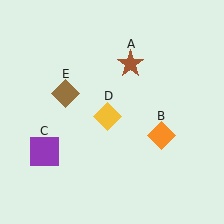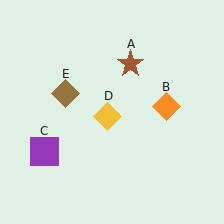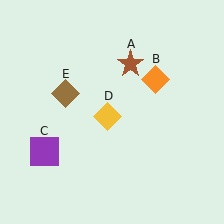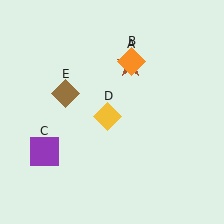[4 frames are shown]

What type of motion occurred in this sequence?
The orange diamond (object B) rotated counterclockwise around the center of the scene.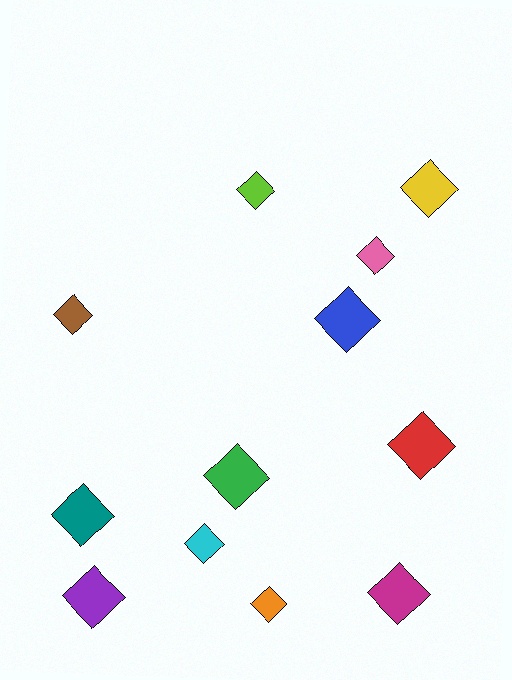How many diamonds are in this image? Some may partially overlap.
There are 12 diamonds.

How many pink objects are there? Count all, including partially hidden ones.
There is 1 pink object.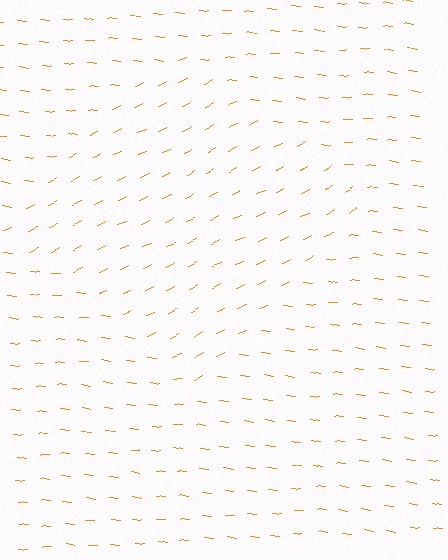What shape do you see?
I see a diamond.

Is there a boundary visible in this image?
Yes, there is a texture boundary formed by a change in line orientation.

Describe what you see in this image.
The image is filled with small orange line segments. A diamond region in the image has lines oriented differently from the surrounding lines, creating a visible texture boundary.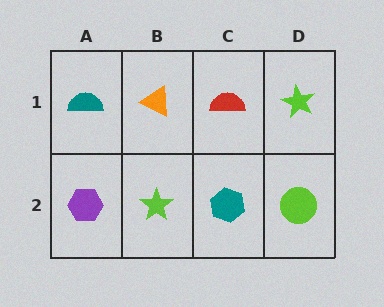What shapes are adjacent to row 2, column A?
A teal semicircle (row 1, column A), a lime star (row 2, column B).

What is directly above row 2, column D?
A lime star.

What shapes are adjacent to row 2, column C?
A red semicircle (row 1, column C), a lime star (row 2, column B), a lime circle (row 2, column D).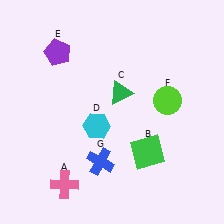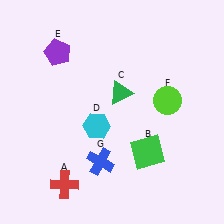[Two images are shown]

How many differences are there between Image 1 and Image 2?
There is 1 difference between the two images.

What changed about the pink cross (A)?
In Image 1, A is pink. In Image 2, it changed to red.